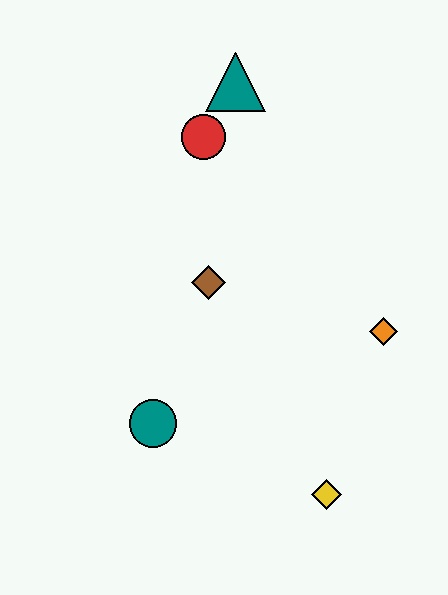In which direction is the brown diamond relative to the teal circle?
The brown diamond is above the teal circle.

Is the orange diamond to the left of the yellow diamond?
No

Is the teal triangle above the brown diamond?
Yes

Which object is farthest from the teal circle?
The teal triangle is farthest from the teal circle.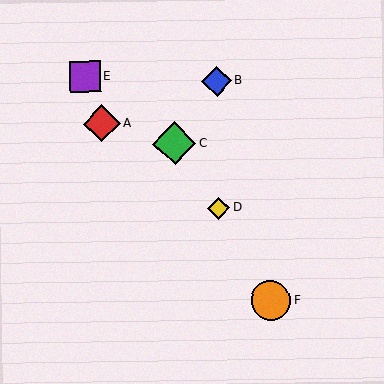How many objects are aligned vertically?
2 objects (B, D) are aligned vertically.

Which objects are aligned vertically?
Objects B, D are aligned vertically.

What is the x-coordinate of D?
Object D is at x≈219.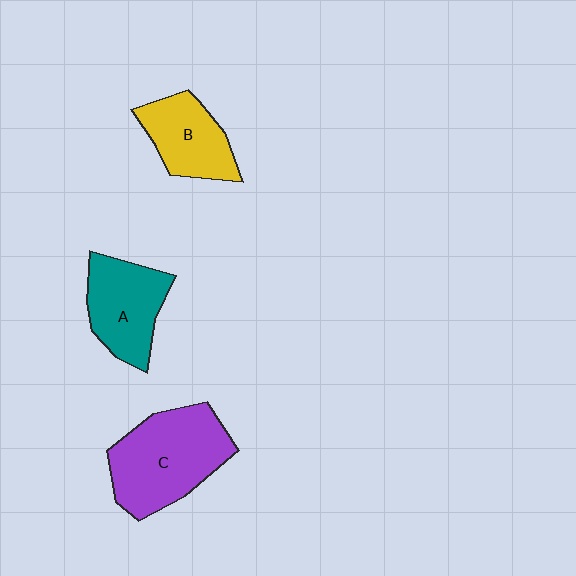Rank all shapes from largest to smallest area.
From largest to smallest: C (purple), A (teal), B (yellow).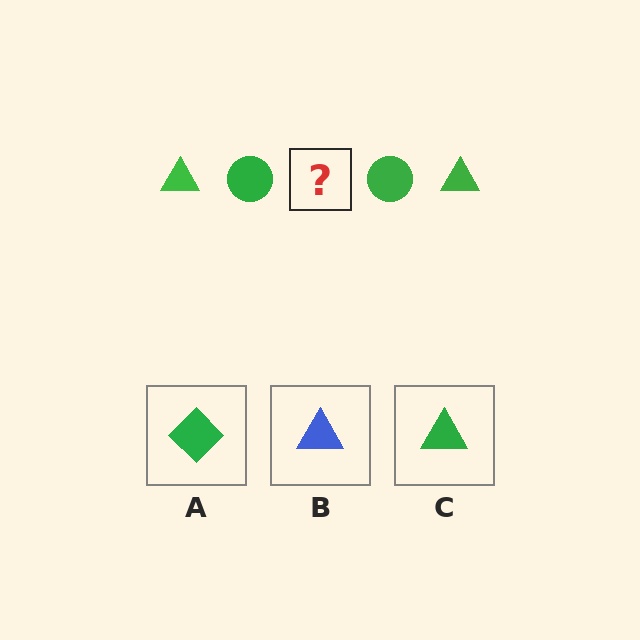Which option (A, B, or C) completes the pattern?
C.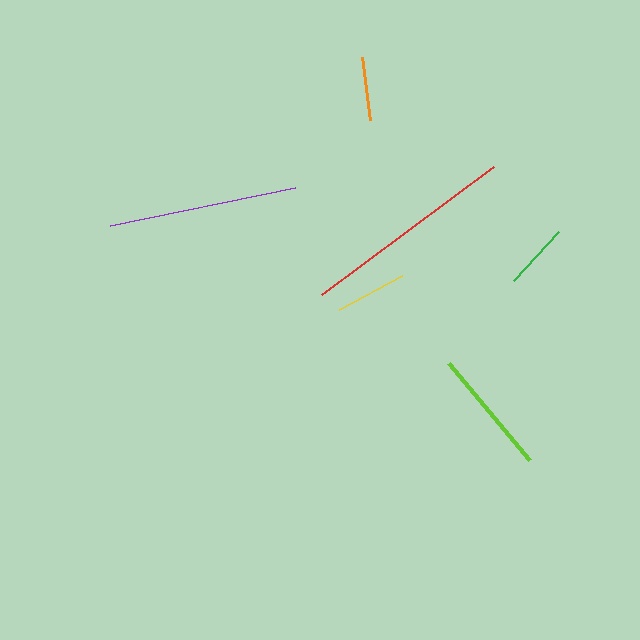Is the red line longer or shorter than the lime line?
The red line is longer than the lime line.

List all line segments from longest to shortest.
From longest to shortest: red, purple, lime, yellow, green, orange.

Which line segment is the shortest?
The orange line is the shortest at approximately 63 pixels.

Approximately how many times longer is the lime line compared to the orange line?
The lime line is approximately 2.0 times the length of the orange line.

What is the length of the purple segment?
The purple segment is approximately 189 pixels long.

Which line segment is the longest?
The red line is the longest at approximately 214 pixels.